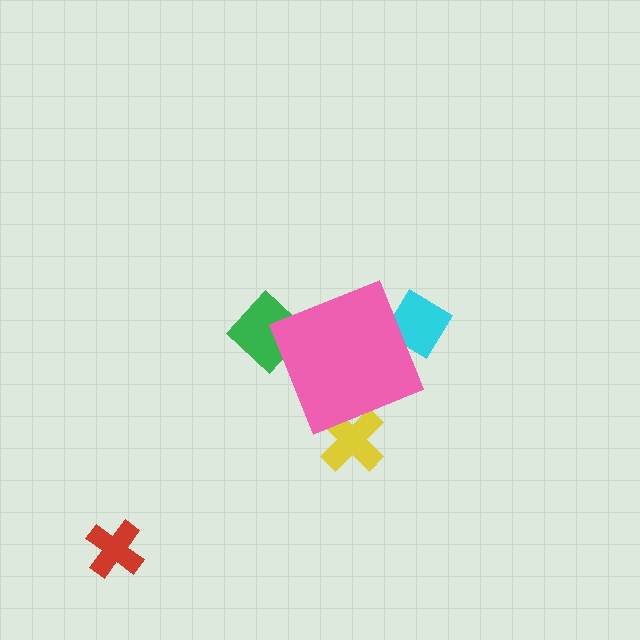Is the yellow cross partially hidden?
Yes, the yellow cross is partially hidden behind the pink diamond.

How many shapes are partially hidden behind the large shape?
3 shapes are partially hidden.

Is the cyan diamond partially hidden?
Yes, the cyan diamond is partially hidden behind the pink diamond.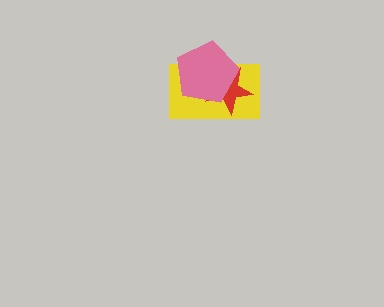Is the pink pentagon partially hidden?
No, no other shape covers it.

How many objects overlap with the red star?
2 objects overlap with the red star.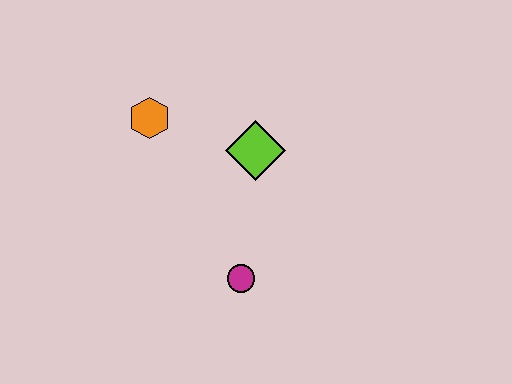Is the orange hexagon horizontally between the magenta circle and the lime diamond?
No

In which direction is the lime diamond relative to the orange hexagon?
The lime diamond is to the right of the orange hexagon.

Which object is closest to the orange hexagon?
The lime diamond is closest to the orange hexagon.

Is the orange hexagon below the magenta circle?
No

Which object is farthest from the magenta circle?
The orange hexagon is farthest from the magenta circle.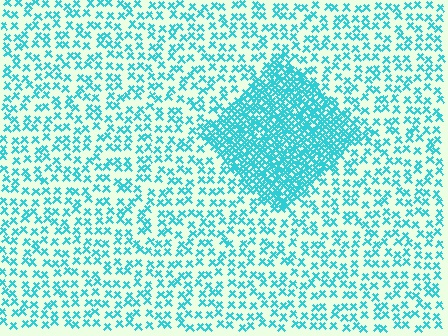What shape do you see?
I see a diamond.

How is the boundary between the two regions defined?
The boundary is defined by a change in element density (approximately 2.9x ratio). All elements are the same color, size, and shape.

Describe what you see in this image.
The image contains small cyan elements arranged at two different densities. A diamond-shaped region is visible where the elements are more densely packed than the surrounding area.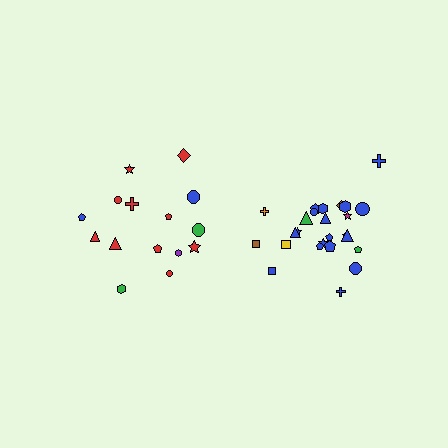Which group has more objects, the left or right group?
The right group.